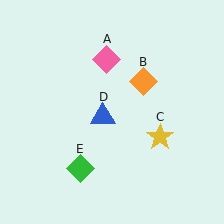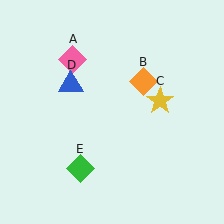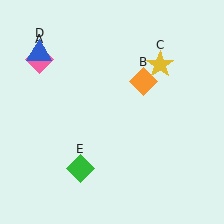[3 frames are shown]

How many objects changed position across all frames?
3 objects changed position: pink diamond (object A), yellow star (object C), blue triangle (object D).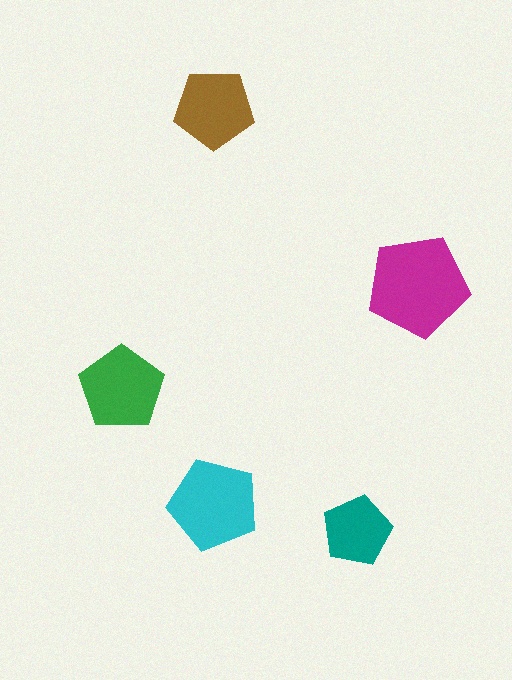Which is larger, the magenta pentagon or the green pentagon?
The magenta one.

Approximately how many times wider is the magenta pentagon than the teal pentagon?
About 1.5 times wider.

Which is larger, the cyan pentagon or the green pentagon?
The cyan one.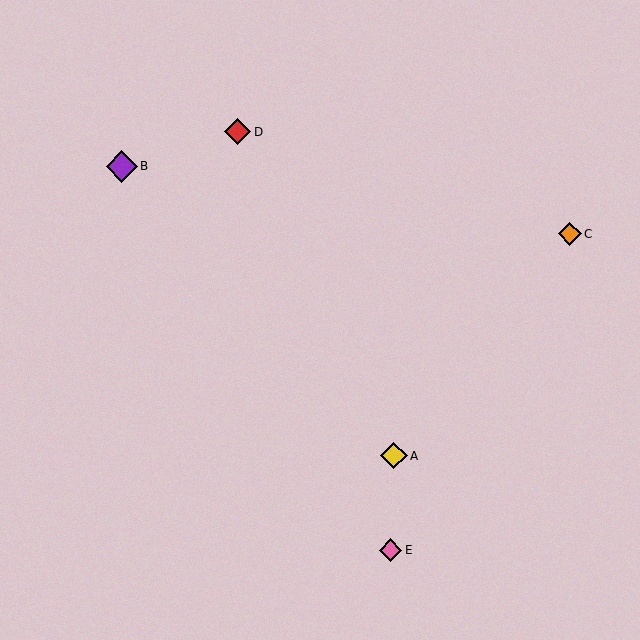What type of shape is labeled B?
Shape B is a purple diamond.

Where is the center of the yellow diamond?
The center of the yellow diamond is at (394, 456).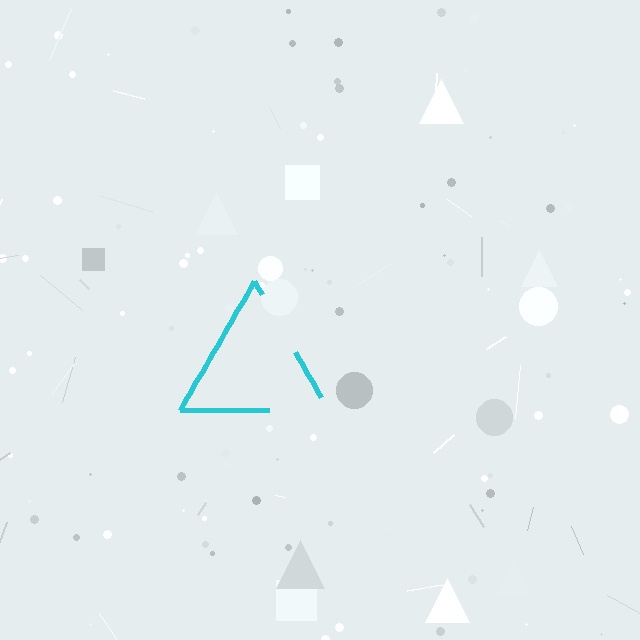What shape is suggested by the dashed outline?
The dashed outline suggests a triangle.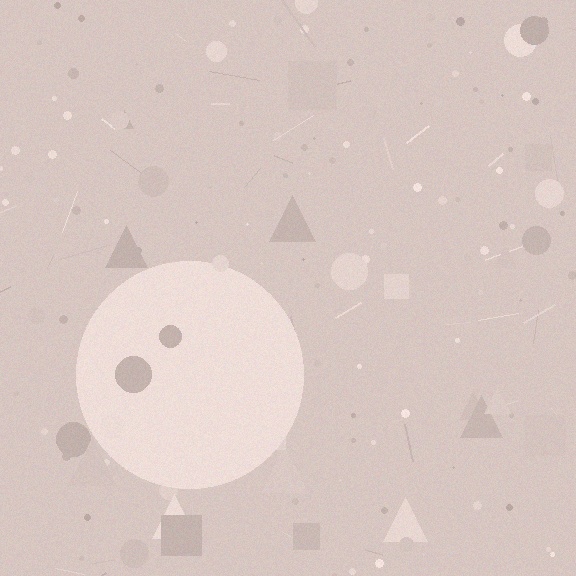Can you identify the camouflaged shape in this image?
The camouflaged shape is a circle.